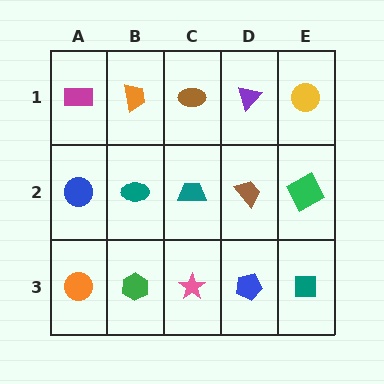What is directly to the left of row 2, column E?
A brown trapezoid.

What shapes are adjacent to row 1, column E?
A green square (row 2, column E), a purple triangle (row 1, column D).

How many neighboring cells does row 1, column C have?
3.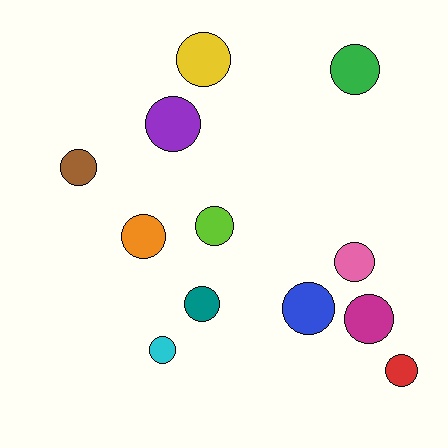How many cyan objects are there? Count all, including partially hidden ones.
There is 1 cyan object.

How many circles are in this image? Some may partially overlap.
There are 12 circles.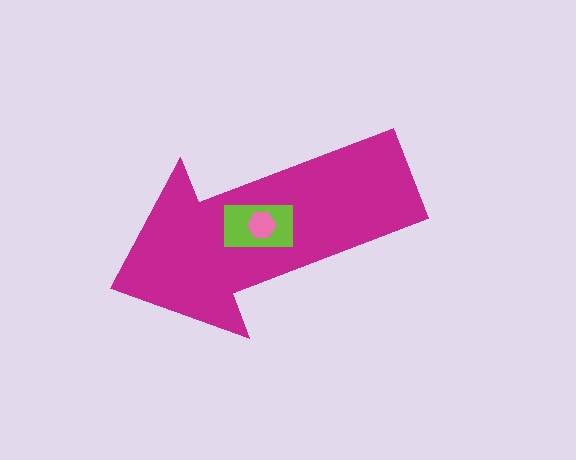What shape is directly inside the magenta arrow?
The lime rectangle.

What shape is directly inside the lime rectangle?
The pink hexagon.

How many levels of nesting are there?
3.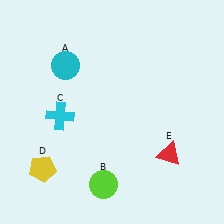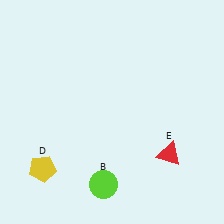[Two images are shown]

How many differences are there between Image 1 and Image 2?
There are 2 differences between the two images.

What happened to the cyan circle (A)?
The cyan circle (A) was removed in Image 2. It was in the top-left area of Image 1.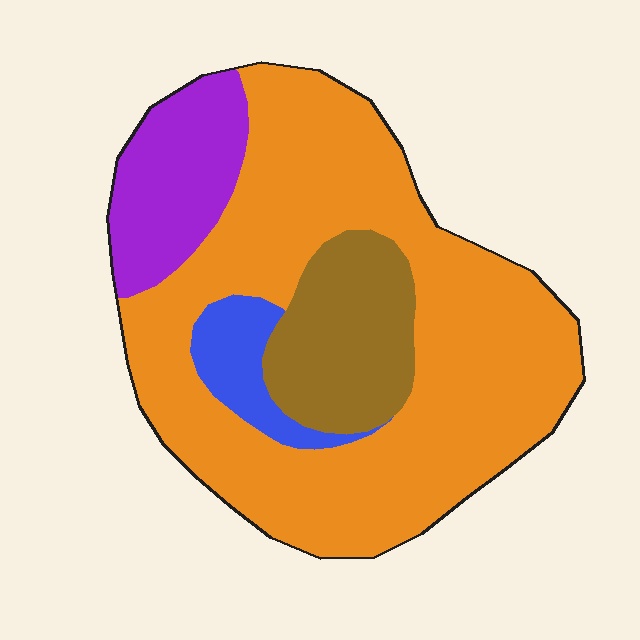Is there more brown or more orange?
Orange.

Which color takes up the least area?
Blue, at roughly 5%.